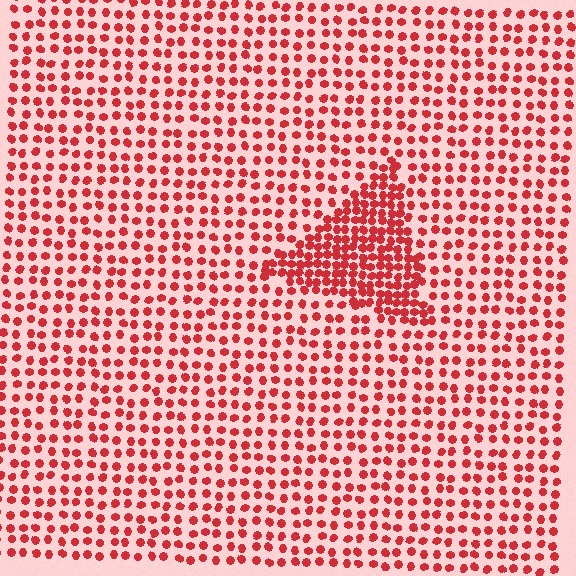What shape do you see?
I see a triangle.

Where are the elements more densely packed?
The elements are more densely packed inside the triangle boundary.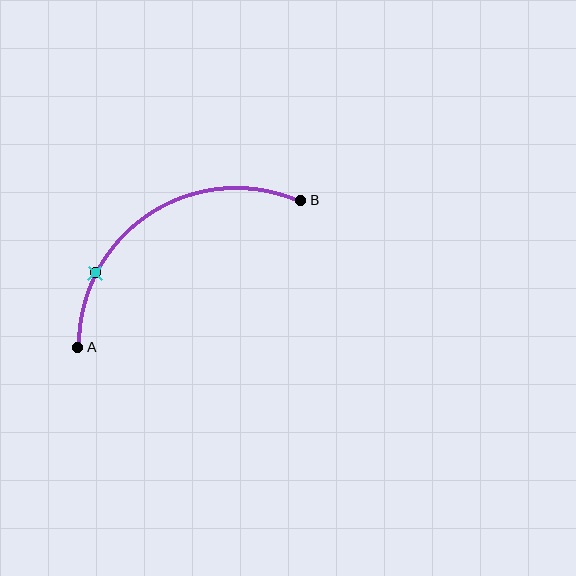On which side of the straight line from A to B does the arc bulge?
The arc bulges above the straight line connecting A and B.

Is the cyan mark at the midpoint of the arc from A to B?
No. The cyan mark lies on the arc but is closer to endpoint A. The arc midpoint would be at the point on the curve equidistant along the arc from both A and B.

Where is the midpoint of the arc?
The arc midpoint is the point on the curve farthest from the straight line joining A and B. It sits above that line.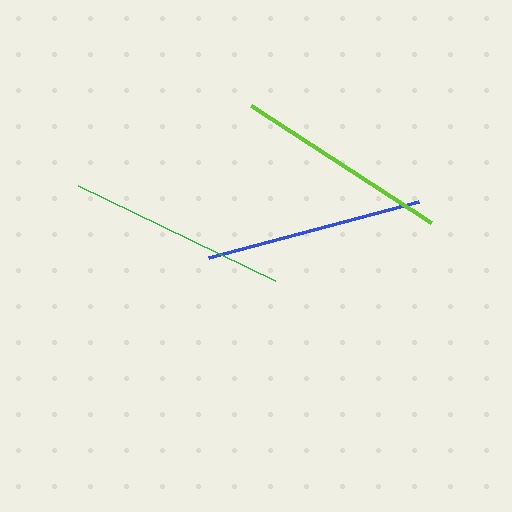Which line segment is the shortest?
The lime line is the shortest at approximately 214 pixels.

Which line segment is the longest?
The green line is the longest at approximately 219 pixels.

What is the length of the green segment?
The green segment is approximately 219 pixels long.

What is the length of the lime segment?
The lime segment is approximately 214 pixels long.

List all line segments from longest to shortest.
From longest to shortest: green, blue, lime.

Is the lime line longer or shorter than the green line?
The green line is longer than the lime line.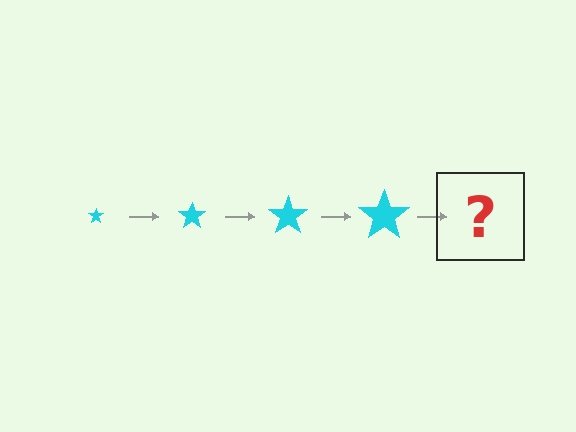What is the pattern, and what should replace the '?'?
The pattern is that the star gets progressively larger each step. The '?' should be a cyan star, larger than the previous one.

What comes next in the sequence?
The next element should be a cyan star, larger than the previous one.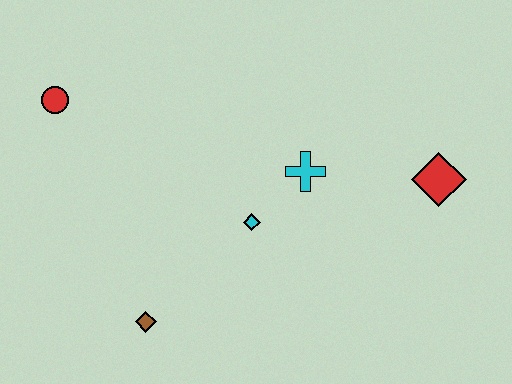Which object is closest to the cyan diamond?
The cyan cross is closest to the cyan diamond.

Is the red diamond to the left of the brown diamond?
No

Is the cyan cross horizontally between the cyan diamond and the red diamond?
Yes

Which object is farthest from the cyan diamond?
The red circle is farthest from the cyan diamond.